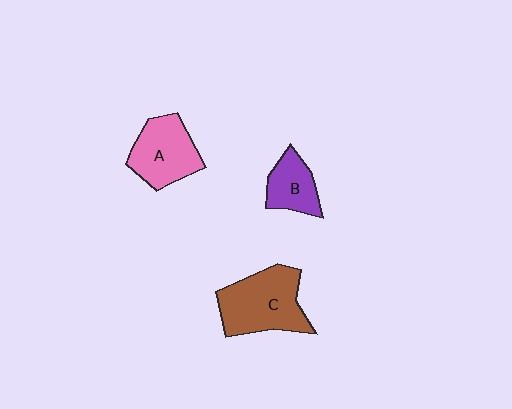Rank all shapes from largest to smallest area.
From largest to smallest: C (brown), A (pink), B (purple).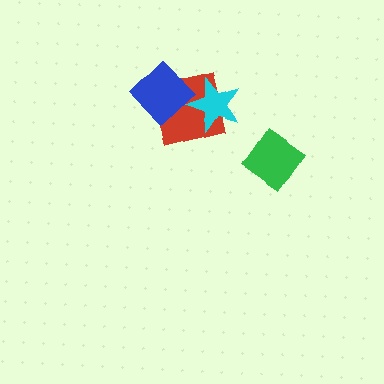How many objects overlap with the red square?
2 objects overlap with the red square.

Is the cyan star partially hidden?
Yes, it is partially covered by another shape.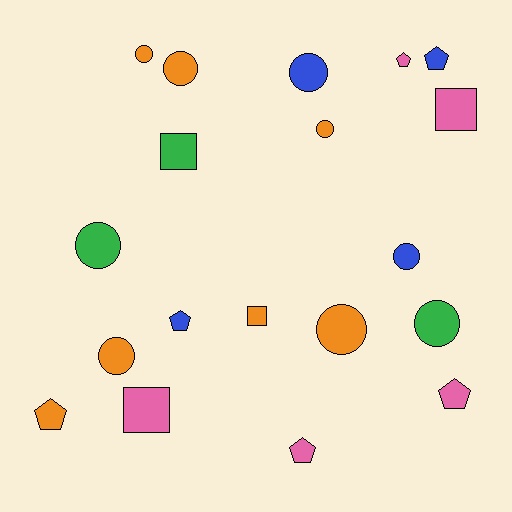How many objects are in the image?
There are 19 objects.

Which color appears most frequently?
Orange, with 7 objects.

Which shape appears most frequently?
Circle, with 9 objects.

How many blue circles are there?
There are 2 blue circles.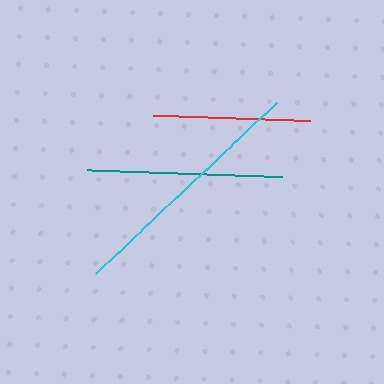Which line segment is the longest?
The cyan line is the longest at approximately 249 pixels.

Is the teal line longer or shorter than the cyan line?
The cyan line is longer than the teal line.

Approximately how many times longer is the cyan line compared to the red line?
The cyan line is approximately 1.6 times the length of the red line.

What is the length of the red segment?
The red segment is approximately 158 pixels long.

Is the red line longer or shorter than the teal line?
The teal line is longer than the red line.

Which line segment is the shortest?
The red line is the shortest at approximately 158 pixels.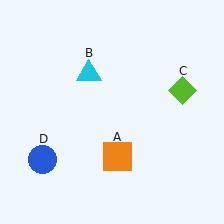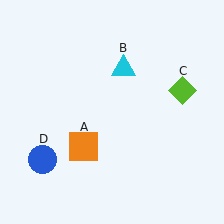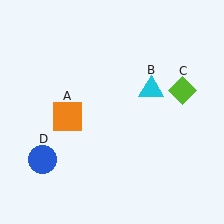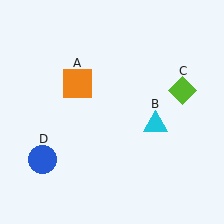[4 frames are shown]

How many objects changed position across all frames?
2 objects changed position: orange square (object A), cyan triangle (object B).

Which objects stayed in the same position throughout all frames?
Lime diamond (object C) and blue circle (object D) remained stationary.